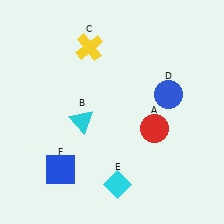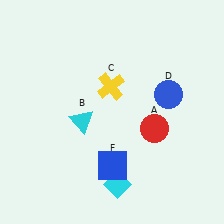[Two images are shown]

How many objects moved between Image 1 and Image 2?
2 objects moved between the two images.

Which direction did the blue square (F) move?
The blue square (F) moved right.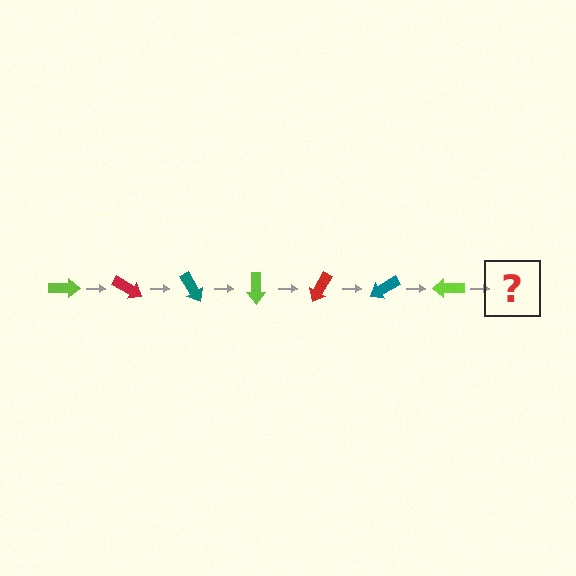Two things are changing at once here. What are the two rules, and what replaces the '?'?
The two rules are that it rotates 30 degrees each step and the color cycles through lime, red, and teal. The '?' should be a red arrow, rotated 210 degrees from the start.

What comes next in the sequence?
The next element should be a red arrow, rotated 210 degrees from the start.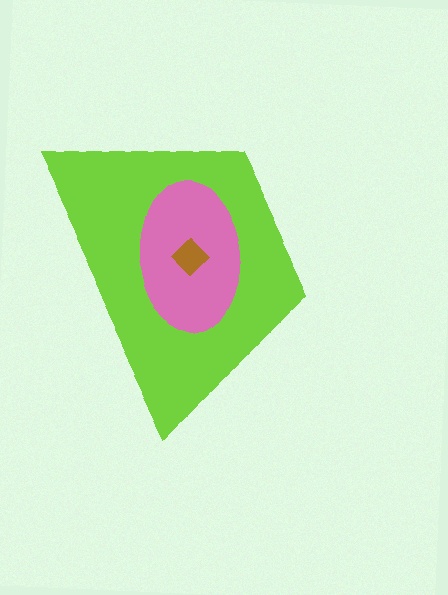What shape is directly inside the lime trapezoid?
The pink ellipse.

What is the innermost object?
The brown diamond.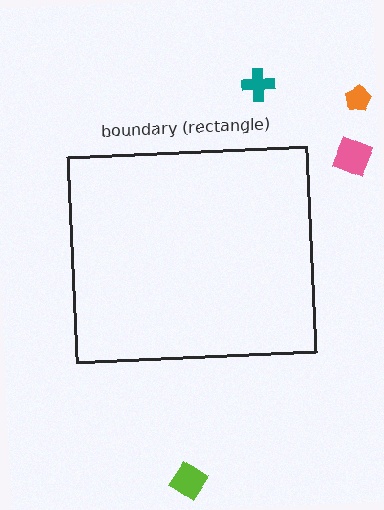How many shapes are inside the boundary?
0 inside, 4 outside.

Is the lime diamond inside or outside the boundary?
Outside.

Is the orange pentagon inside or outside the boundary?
Outside.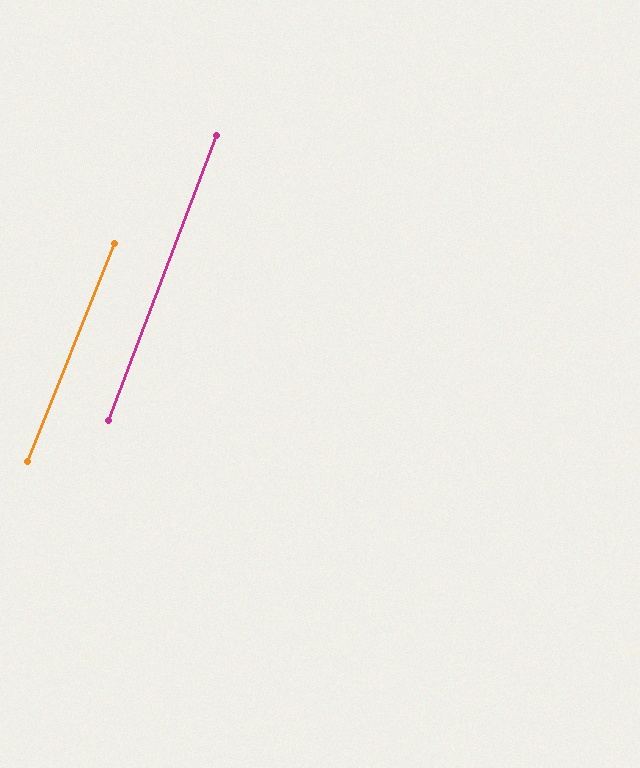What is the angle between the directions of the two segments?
Approximately 1 degree.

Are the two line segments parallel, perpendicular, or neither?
Parallel — their directions differ by only 1.0°.